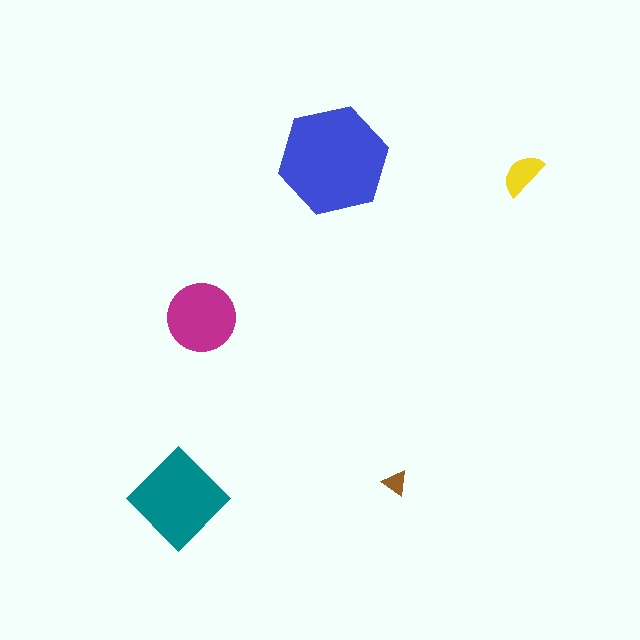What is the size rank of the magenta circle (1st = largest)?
3rd.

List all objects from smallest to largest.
The brown triangle, the yellow semicircle, the magenta circle, the teal diamond, the blue hexagon.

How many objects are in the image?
There are 5 objects in the image.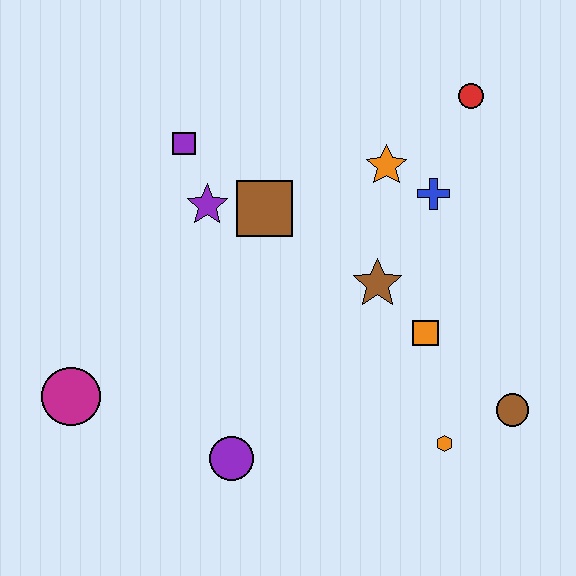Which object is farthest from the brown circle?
The magenta circle is farthest from the brown circle.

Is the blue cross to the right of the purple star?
Yes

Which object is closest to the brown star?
The orange square is closest to the brown star.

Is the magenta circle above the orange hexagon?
Yes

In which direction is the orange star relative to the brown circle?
The orange star is above the brown circle.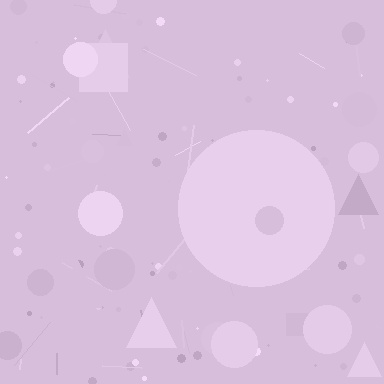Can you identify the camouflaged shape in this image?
The camouflaged shape is a circle.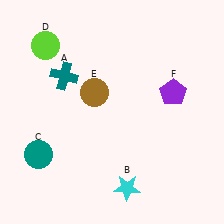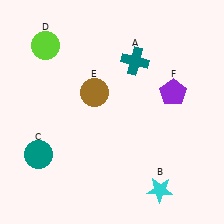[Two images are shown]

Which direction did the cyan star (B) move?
The cyan star (B) moved right.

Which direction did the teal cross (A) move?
The teal cross (A) moved right.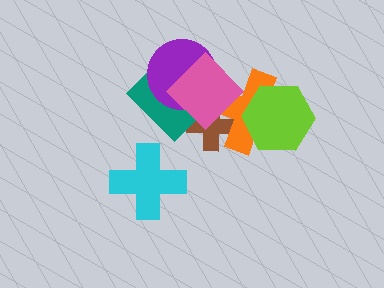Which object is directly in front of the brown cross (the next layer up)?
The teal diamond is directly in front of the brown cross.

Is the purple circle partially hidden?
Yes, it is partially covered by another shape.